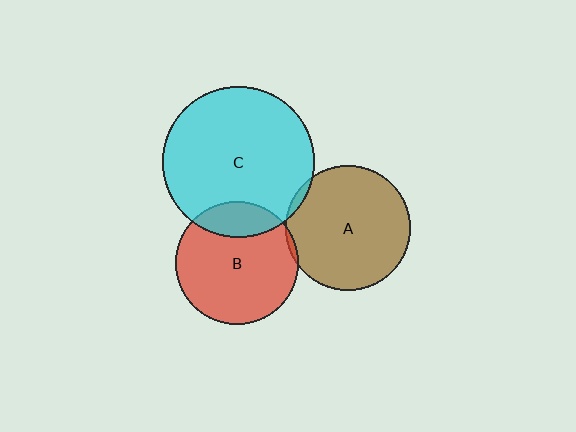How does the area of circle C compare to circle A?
Approximately 1.5 times.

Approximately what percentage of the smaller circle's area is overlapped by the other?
Approximately 20%.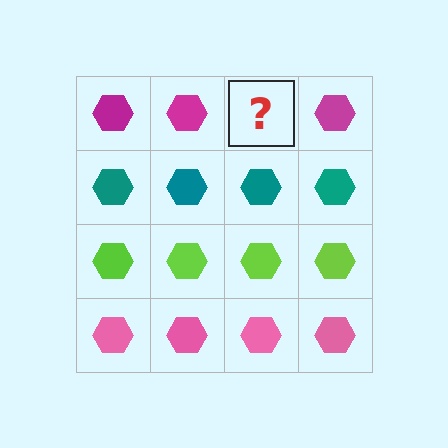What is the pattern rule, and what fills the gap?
The rule is that each row has a consistent color. The gap should be filled with a magenta hexagon.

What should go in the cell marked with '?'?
The missing cell should contain a magenta hexagon.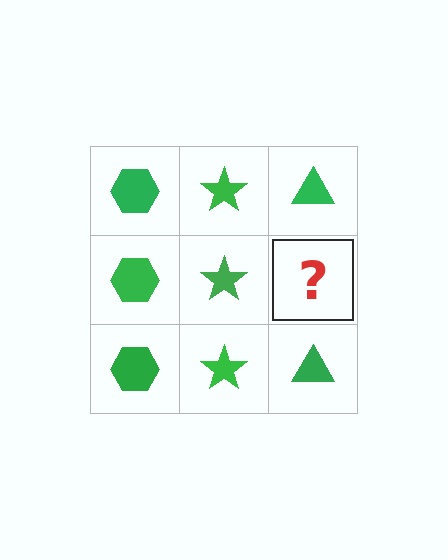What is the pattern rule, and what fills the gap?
The rule is that each column has a consistent shape. The gap should be filled with a green triangle.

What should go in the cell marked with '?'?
The missing cell should contain a green triangle.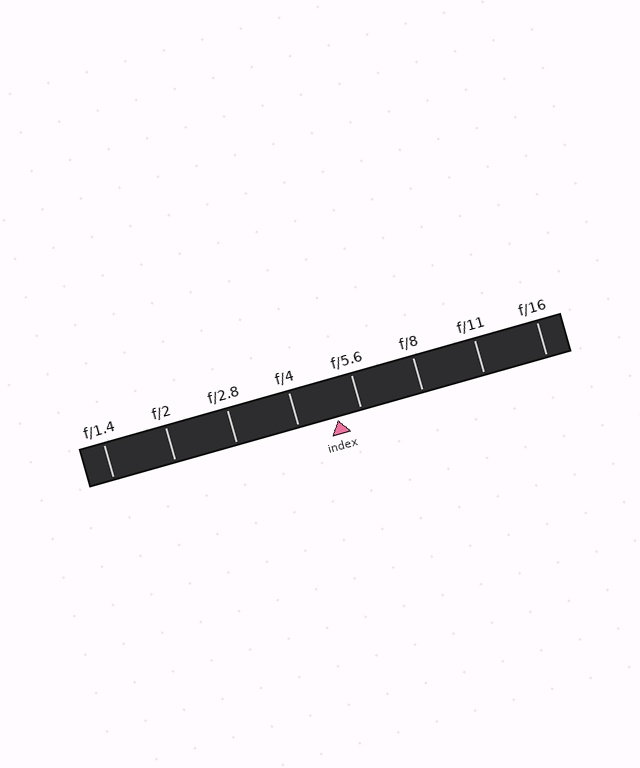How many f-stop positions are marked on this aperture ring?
There are 8 f-stop positions marked.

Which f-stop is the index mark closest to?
The index mark is closest to f/5.6.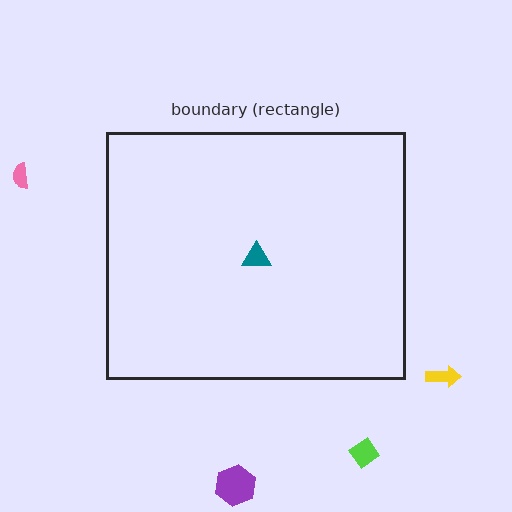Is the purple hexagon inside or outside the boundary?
Outside.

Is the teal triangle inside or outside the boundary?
Inside.